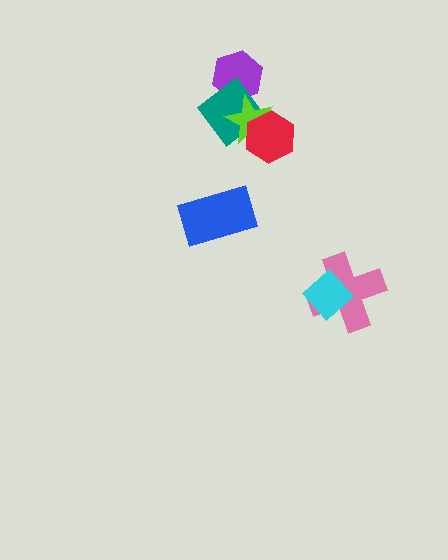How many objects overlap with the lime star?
3 objects overlap with the lime star.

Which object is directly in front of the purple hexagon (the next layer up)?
The teal diamond is directly in front of the purple hexagon.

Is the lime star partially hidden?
Yes, it is partially covered by another shape.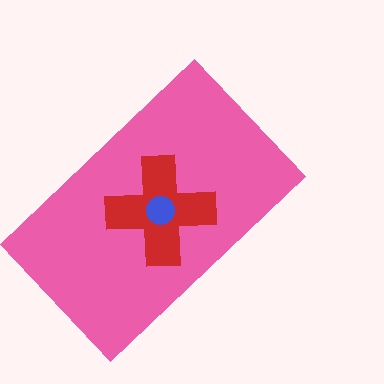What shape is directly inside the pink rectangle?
The red cross.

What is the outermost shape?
The pink rectangle.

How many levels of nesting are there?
3.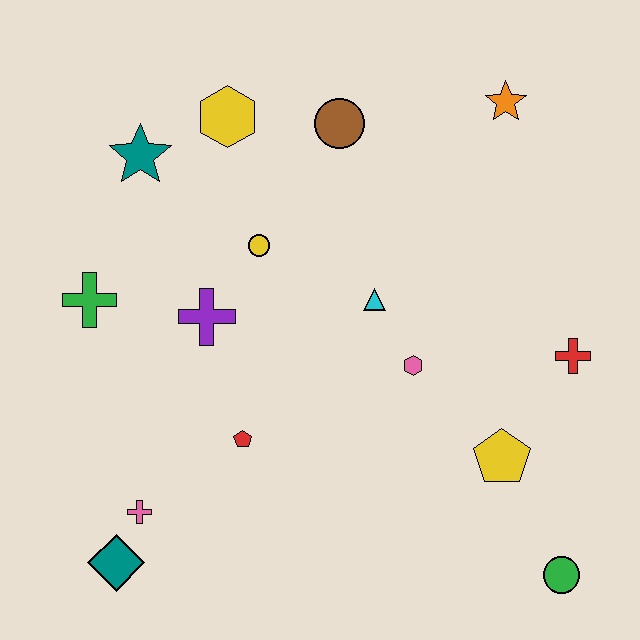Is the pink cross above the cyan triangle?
No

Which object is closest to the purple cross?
The yellow circle is closest to the purple cross.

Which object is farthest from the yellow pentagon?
The teal star is farthest from the yellow pentagon.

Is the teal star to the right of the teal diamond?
Yes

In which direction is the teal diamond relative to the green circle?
The teal diamond is to the left of the green circle.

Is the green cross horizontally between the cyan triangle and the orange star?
No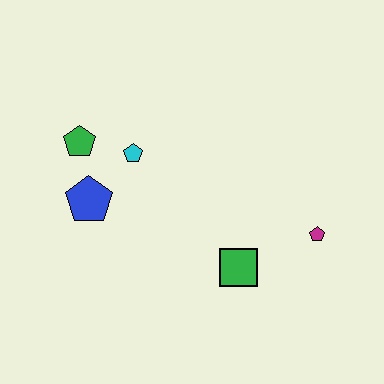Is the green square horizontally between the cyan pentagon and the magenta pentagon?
Yes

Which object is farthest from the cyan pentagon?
The magenta pentagon is farthest from the cyan pentagon.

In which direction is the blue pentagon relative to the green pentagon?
The blue pentagon is below the green pentagon.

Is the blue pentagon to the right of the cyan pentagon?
No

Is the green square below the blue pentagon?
Yes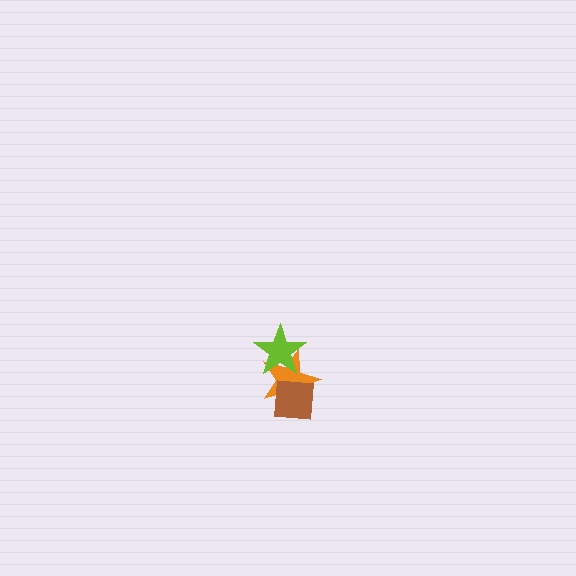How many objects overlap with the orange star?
2 objects overlap with the orange star.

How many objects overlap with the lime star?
1 object overlaps with the lime star.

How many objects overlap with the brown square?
1 object overlaps with the brown square.